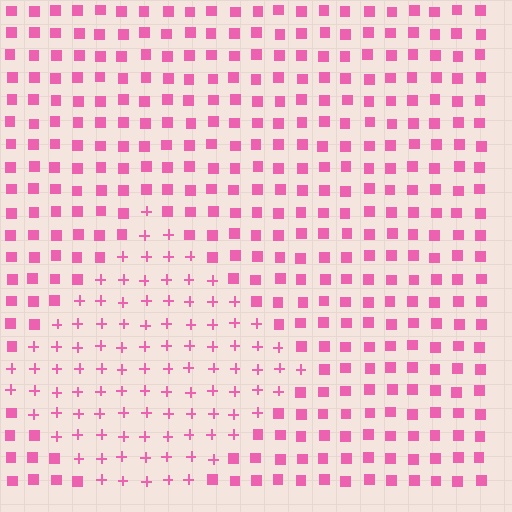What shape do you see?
I see a diamond.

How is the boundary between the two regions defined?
The boundary is defined by a change in element shape: plus signs inside vs. squares outside. All elements share the same color and spacing.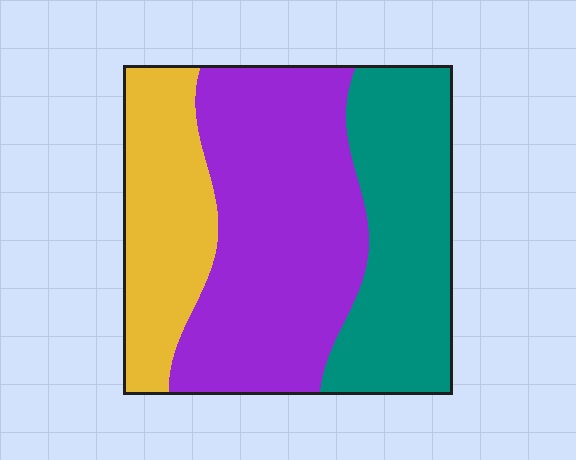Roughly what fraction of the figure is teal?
Teal covers about 30% of the figure.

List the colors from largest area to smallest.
From largest to smallest: purple, teal, yellow.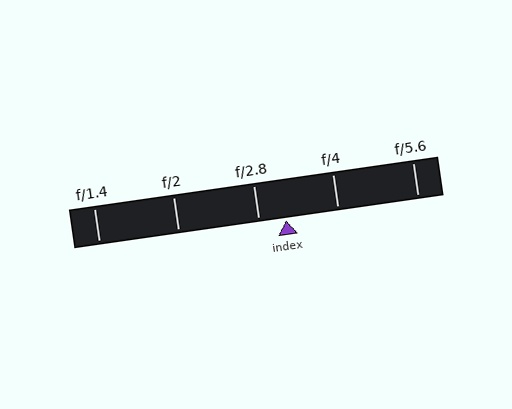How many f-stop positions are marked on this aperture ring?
There are 5 f-stop positions marked.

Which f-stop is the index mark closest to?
The index mark is closest to f/2.8.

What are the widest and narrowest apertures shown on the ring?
The widest aperture shown is f/1.4 and the narrowest is f/5.6.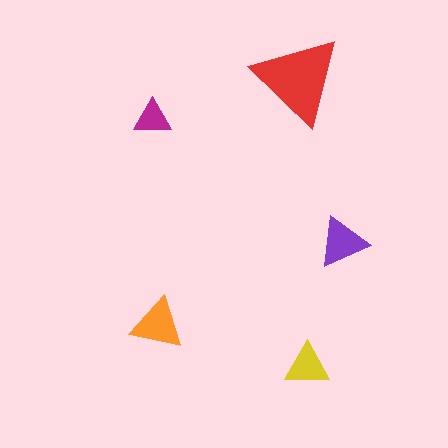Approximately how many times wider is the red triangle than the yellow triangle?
About 2 times wider.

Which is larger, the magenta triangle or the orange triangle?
The orange one.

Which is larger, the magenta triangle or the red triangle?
The red one.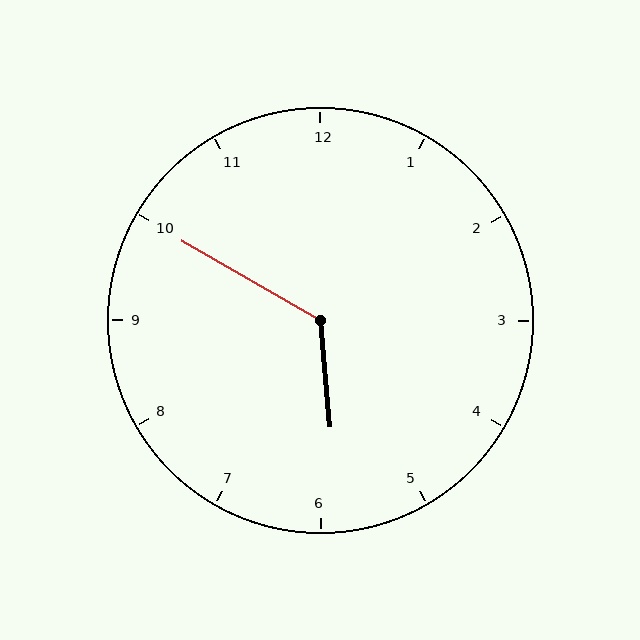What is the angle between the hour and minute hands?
Approximately 125 degrees.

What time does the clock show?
5:50.